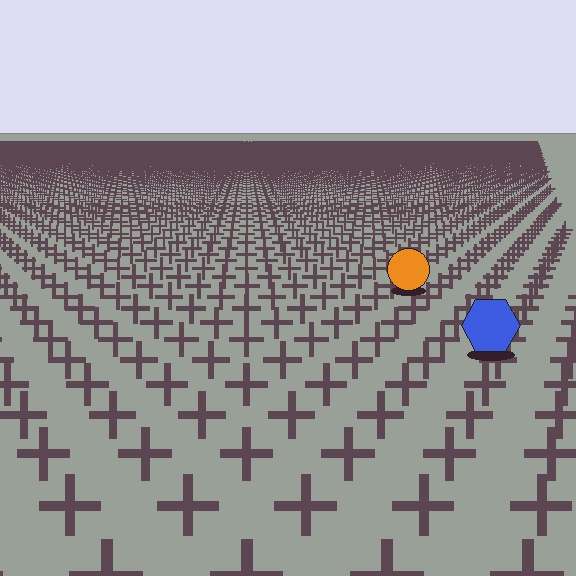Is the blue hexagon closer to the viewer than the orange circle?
Yes. The blue hexagon is closer — you can tell from the texture gradient: the ground texture is coarser near it.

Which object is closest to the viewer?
The blue hexagon is closest. The texture marks near it are larger and more spread out.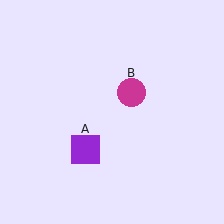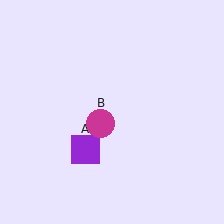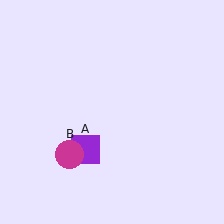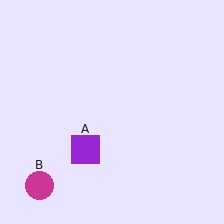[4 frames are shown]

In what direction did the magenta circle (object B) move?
The magenta circle (object B) moved down and to the left.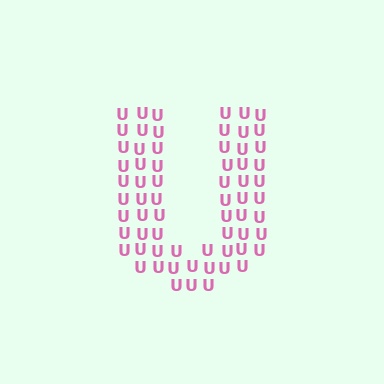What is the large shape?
The large shape is the letter U.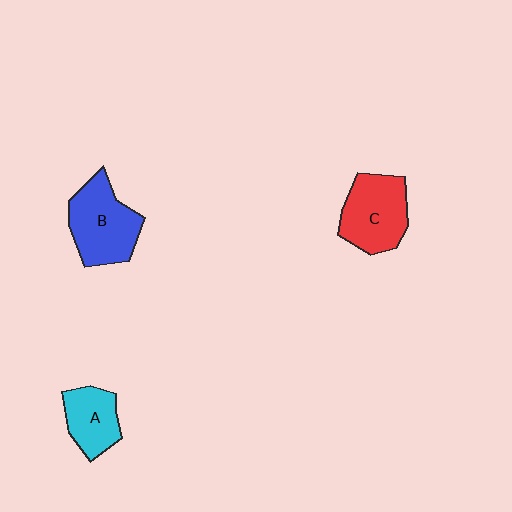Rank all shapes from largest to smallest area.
From largest to smallest: B (blue), C (red), A (cyan).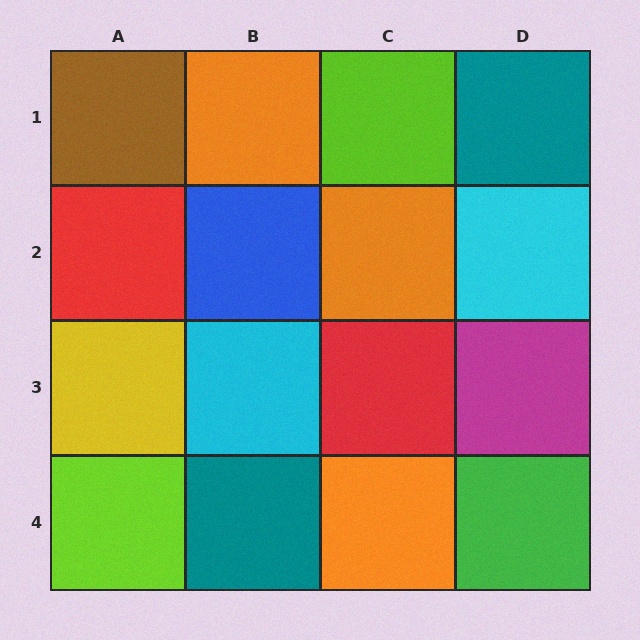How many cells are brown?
1 cell is brown.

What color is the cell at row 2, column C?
Orange.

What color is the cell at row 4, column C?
Orange.